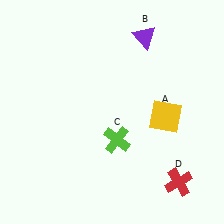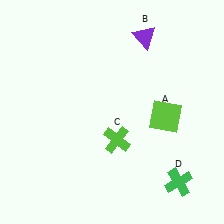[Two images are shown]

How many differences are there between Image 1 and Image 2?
There are 2 differences between the two images.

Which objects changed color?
A changed from yellow to lime. D changed from red to green.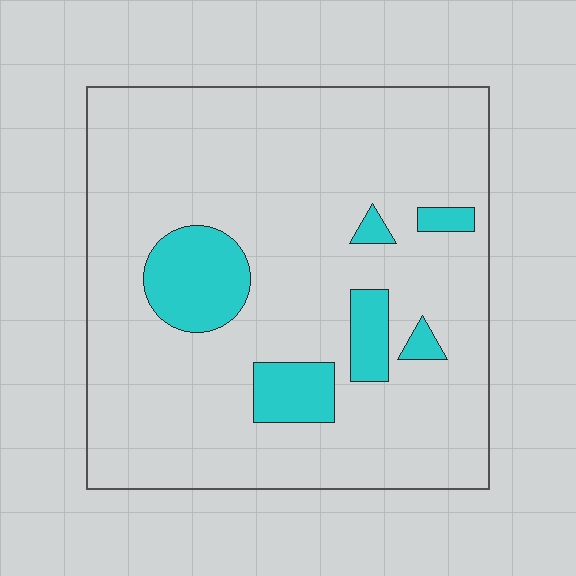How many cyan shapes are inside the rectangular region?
6.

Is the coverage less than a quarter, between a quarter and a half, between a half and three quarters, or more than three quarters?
Less than a quarter.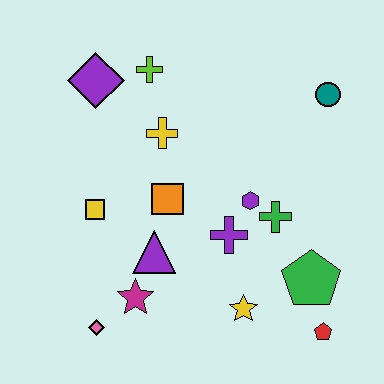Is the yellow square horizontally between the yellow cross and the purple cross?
No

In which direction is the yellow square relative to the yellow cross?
The yellow square is below the yellow cross.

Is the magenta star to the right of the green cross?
No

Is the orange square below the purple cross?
No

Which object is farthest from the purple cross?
The purple diamond is farthest from the purple cross.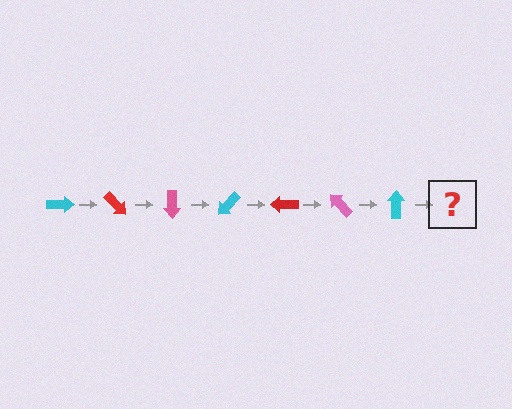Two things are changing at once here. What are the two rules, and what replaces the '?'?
The two rules are that it rotates 45 degrees each step and the color cycles through cyan, red, and pink. The '?' should be a red arrow, rotated 315 degrees from the start.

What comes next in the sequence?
The next element should be a red arrow, rotated 315 degrees from the start.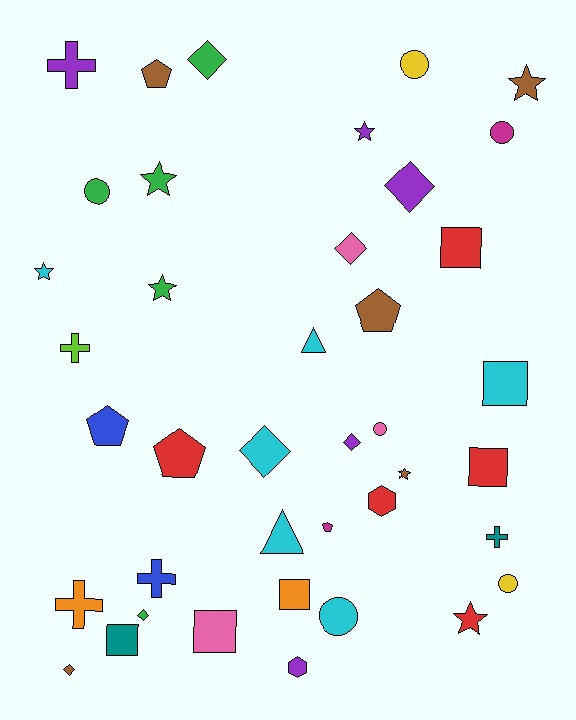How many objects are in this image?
There are 40 objects.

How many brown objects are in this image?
There are 5 brown objects.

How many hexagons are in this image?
There are 2 hexagons.